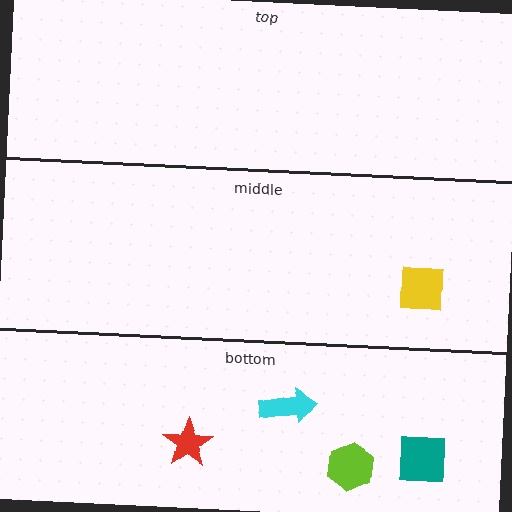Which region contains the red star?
The bottom region.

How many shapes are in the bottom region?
4.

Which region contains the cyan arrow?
The bottom region.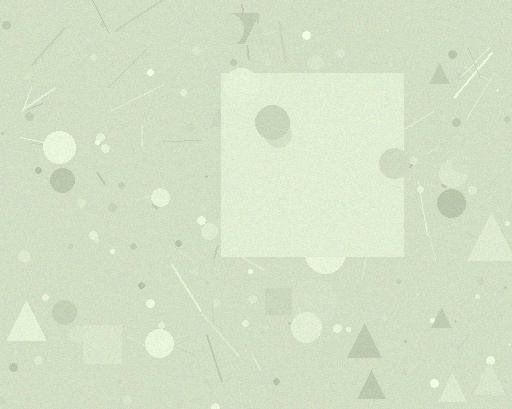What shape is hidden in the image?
A square is hidden in the image.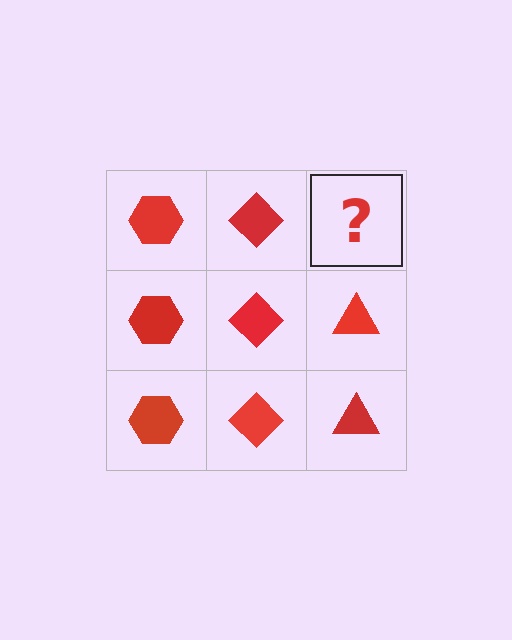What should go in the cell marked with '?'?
The missing cell should contain a red triangle.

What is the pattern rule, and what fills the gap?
The rule is that each column has a consistent shape. The gap should be filled with a red triangle.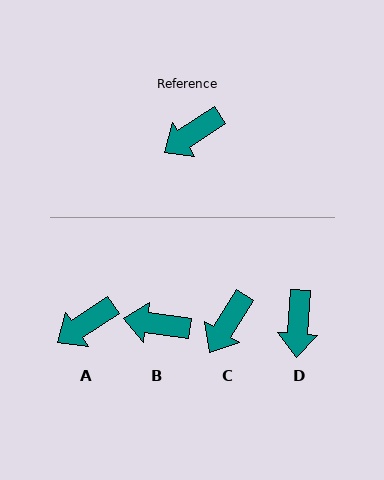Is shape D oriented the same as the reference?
No, it is off by about 52 degrees.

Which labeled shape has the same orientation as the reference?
A.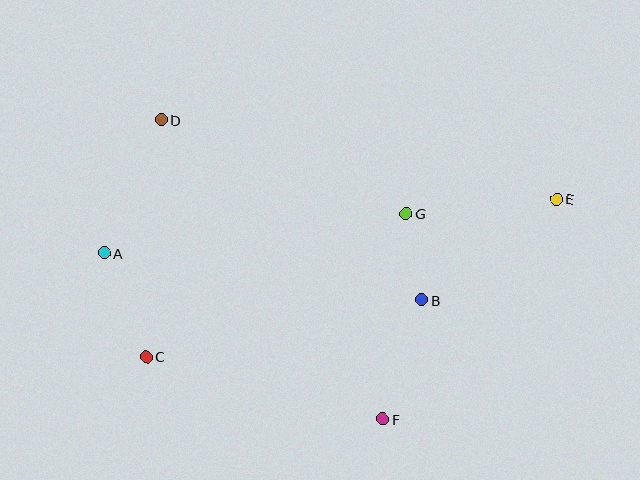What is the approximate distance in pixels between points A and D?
The distance between A and D is approximately 145 pixels.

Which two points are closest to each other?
Points B and G are closest to each other.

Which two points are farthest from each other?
Points A and E are farthest from each other.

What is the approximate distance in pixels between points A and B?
The distance between A and B is approximately 321 pixels.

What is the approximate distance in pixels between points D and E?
The distance between D and E is approximately 403 pixels.